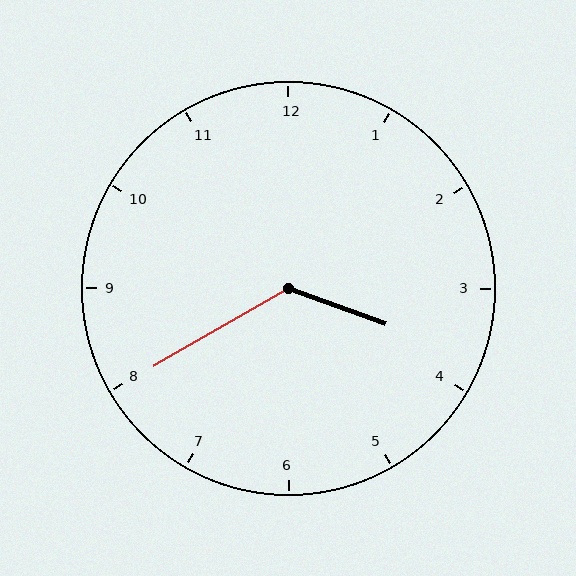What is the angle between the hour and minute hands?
Approximately 130 degrees.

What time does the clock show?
3:40.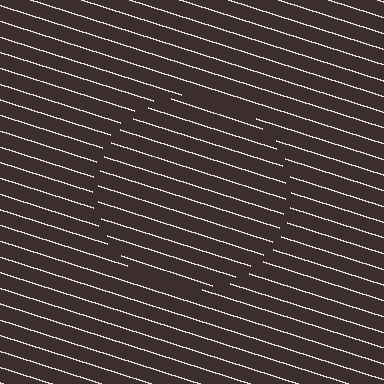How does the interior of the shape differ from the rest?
The interior of the shape contains the same grating, shifted by half a period — the contour is defined by the phase discontinuity where line-ends from the inner and outer gratings abut.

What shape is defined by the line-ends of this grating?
An illusory circle. The interior of the shape contains the same grating, shifted by half a period — the contour is defined by the phase discontinuity where line-ends from the inner and outer gratings abut.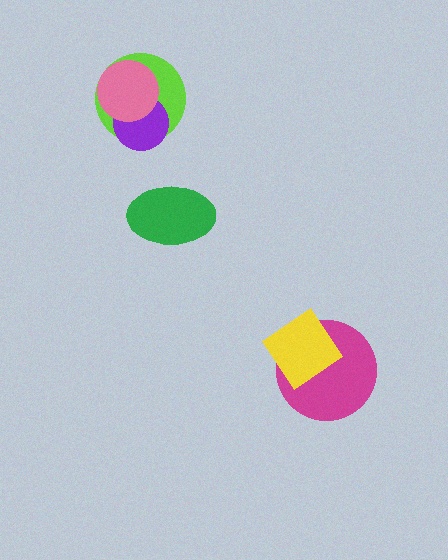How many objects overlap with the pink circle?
2 objects overlap with the pink circle.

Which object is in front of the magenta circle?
The yellow diamond is in front of the magenta circle.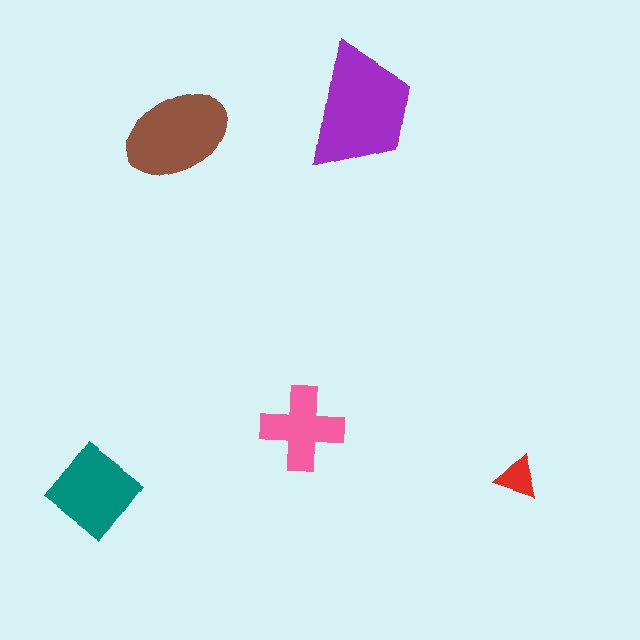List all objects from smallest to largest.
The red triangle, the pink cross, the teal diamond, the brown ellipse, the purple trapezoid.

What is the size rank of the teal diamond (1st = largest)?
3rd.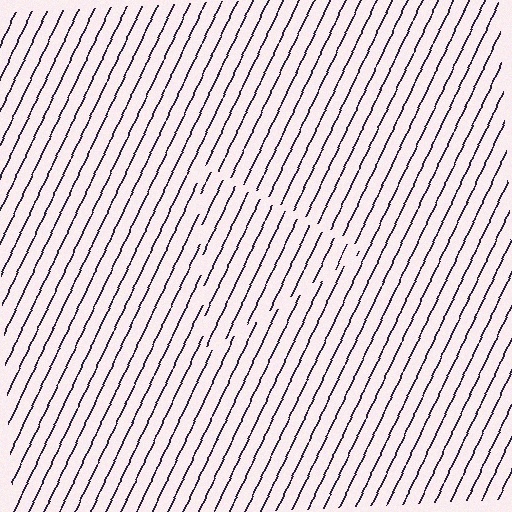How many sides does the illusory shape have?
3 sides — the line-ends trace a triangle.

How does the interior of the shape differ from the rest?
The interior of the shape contains the same grating, shifted by half a period — the contour is defined by the phase discontinuity where line-ends from the inner and outer gratings abut.